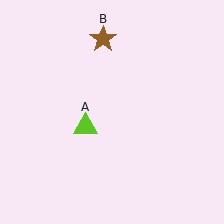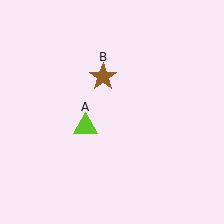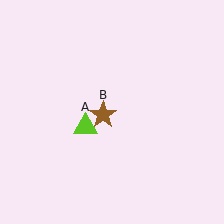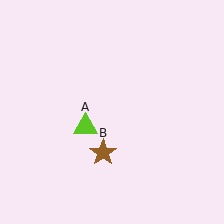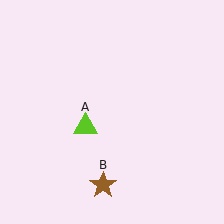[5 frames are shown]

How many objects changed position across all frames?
1 object changed position: brown star (object B).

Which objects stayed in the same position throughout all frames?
Lime triangle (object A) remained stationary.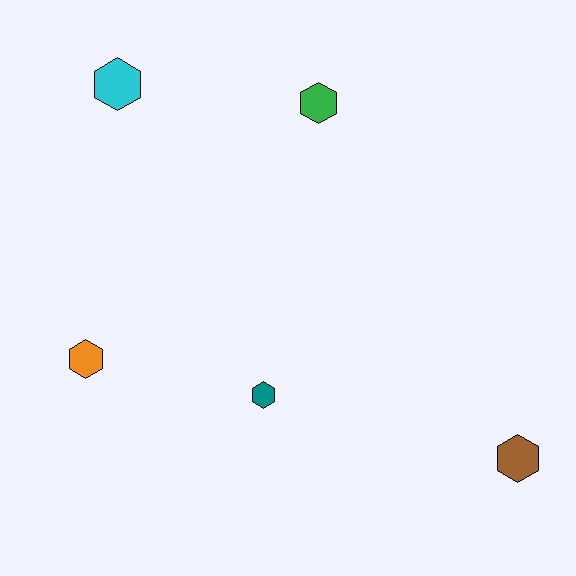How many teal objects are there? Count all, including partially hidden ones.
There is 1 teal object.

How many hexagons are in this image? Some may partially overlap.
There are 5 hexagons.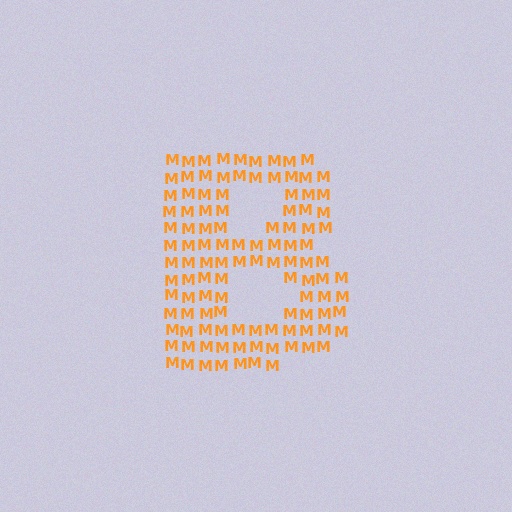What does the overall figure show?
The overall figure shows the letter B.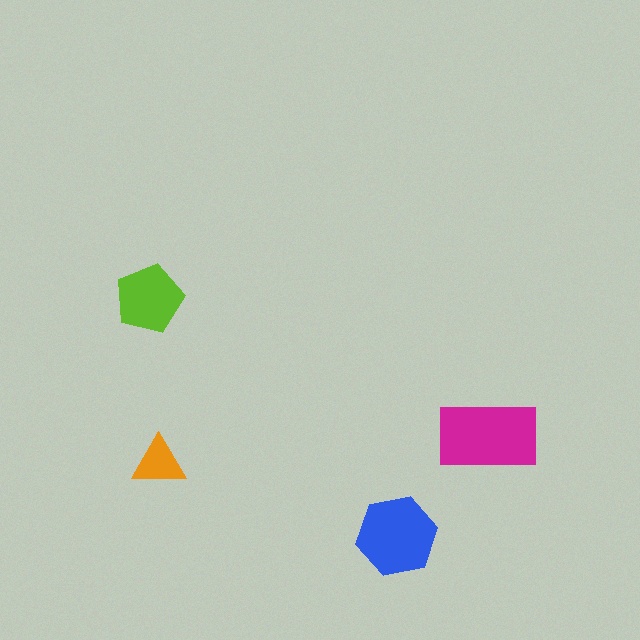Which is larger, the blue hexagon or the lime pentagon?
The blue hexagon.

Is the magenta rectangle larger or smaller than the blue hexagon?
Larger.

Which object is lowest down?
The blue hexagon is bottommost.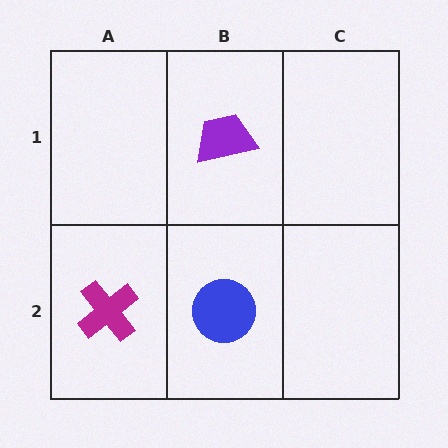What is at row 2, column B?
A blue circle.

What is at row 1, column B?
A purple trapezoid.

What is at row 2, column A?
A magenta cross.